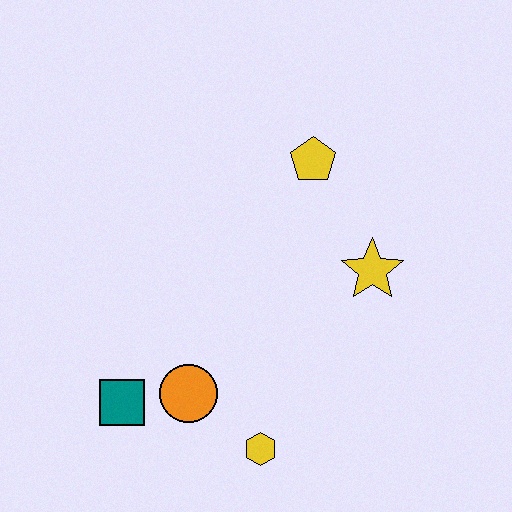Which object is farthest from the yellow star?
The teal square is farthest from the yellow star.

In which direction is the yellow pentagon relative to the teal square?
The yellow pentagon is above the teal square.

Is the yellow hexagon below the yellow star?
Yes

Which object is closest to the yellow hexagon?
The orange circle is closest to the yellow hexagon.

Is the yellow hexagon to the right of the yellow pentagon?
No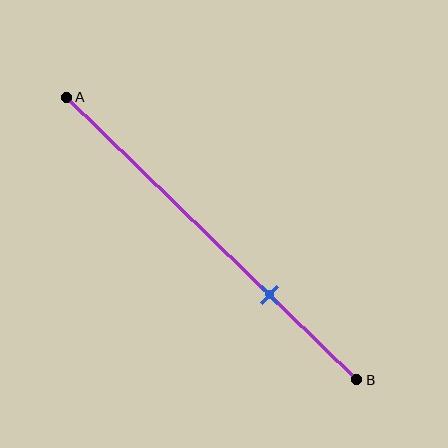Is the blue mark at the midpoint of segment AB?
No, the mark is at about 70% from A, not at the 50% midpoint.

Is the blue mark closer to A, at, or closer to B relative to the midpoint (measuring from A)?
The blue mark is closer to point B than the midpoint of segment AB.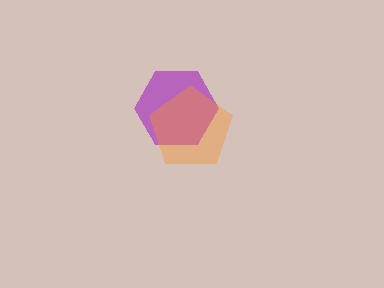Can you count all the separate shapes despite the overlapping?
Yes, there are 2 separate shapes.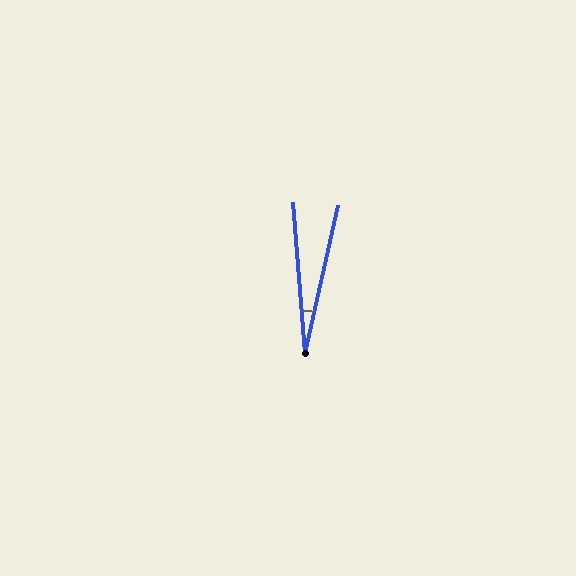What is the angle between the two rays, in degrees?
Approximately 17 degrees.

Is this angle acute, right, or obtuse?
It is acute.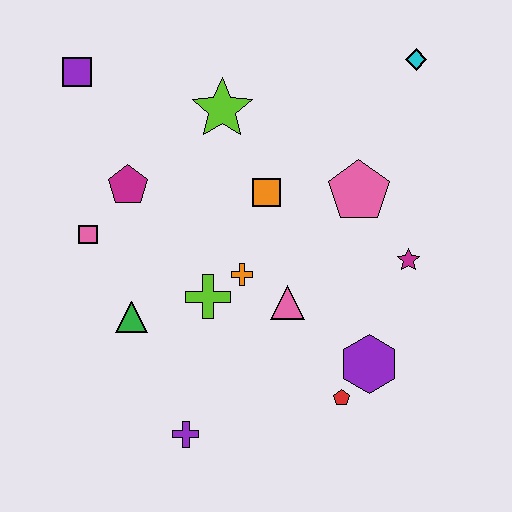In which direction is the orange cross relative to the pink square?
The orange cross is to the right of the pink square.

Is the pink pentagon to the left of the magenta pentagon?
No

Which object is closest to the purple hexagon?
The red pentagon is closest to the purple hexagon.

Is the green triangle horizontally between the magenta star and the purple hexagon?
No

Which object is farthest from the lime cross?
The cyan diamond is farthest from the lime cross.